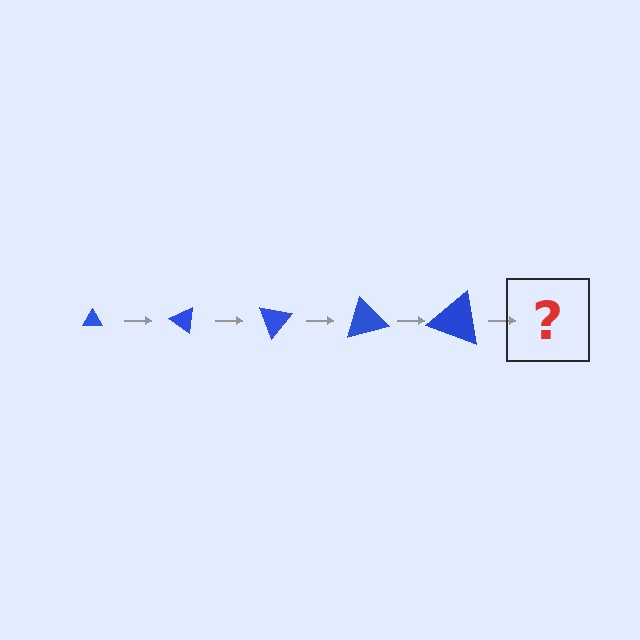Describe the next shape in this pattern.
It should be a triangle, larger than the previous one and rotated 175 degrees from the start.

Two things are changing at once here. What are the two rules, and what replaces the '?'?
The two rules are that the triangle grows larger each step and it rotates 35 degrees each step. The '?' should be a triangle, larger than the previous one and rotated 175 degrees from the start.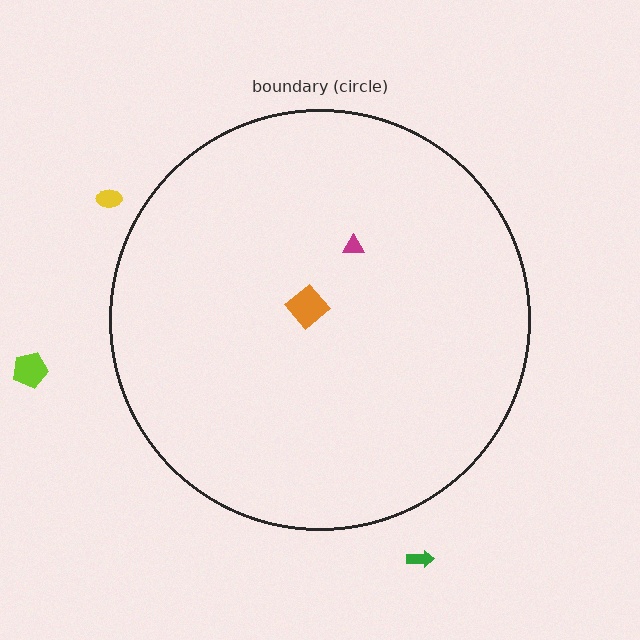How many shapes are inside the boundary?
2 inside, 3 outside.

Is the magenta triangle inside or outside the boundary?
Inside.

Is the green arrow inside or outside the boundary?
Outside.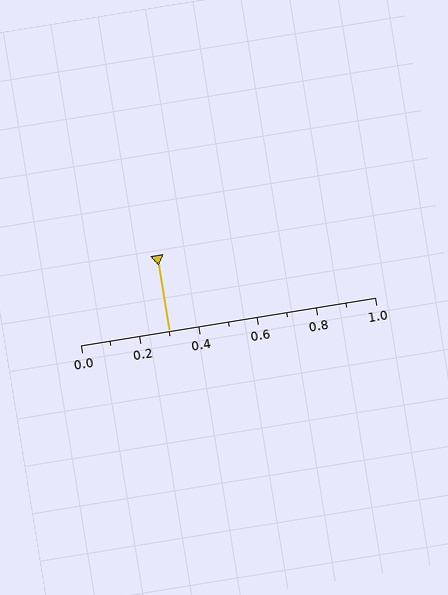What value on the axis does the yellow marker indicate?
The marker indicates approximately 0.3.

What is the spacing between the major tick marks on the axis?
The major ticks are spaced 0.2 apart.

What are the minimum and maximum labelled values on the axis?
The axis runs from 0.0 to 1.0.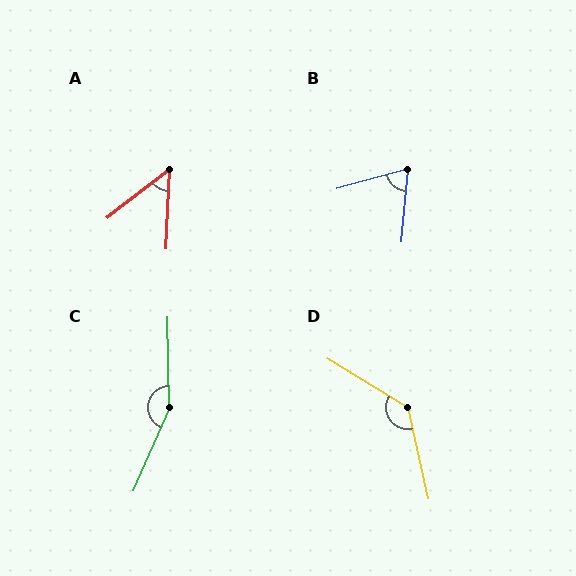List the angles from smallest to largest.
A (50°), B (69°), D (135°), C (156°).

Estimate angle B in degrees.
Approximately 69 degrees.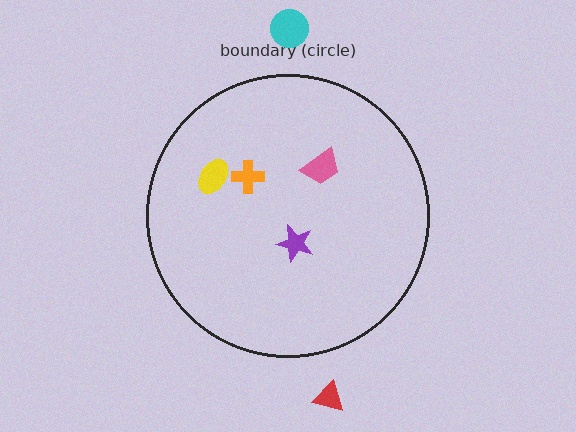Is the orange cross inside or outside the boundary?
Inside.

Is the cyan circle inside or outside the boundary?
Outside.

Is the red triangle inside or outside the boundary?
Outside.